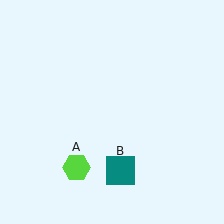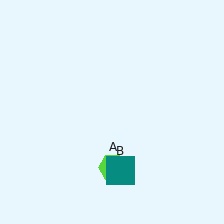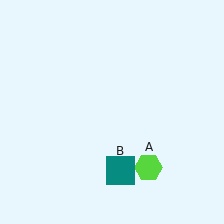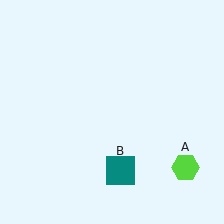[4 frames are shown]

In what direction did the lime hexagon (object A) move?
The lime hexagon (object A) moved right.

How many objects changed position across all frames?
1 object changed position: lime hexagon (object A).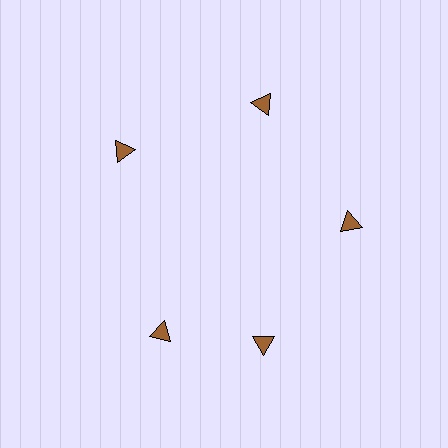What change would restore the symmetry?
The symmetry would be restored by rotating it back into even spacing with its neighbors so that all 5 triangles sit at equal angles and equal distance from the center.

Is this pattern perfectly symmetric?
No. The 5 brown triangles are arranged in a ring, but one element near the 8 o'clock position is rotated out of alignment along the ring, breaking the 5-fold rotational symmetry.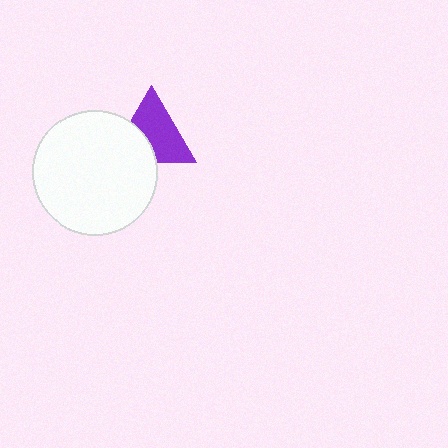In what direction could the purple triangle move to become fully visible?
The purple triangle could move toward the upper-right. That would shift it out from behind the white circle entirely.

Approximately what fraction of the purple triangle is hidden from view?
Roughly 35% of the purple triangle is hidden behind the white circle.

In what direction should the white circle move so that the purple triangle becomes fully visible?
The white circle should move toward the lower-left. That is the shortest direction to clear the overlap and leave the purple triangle fully visible.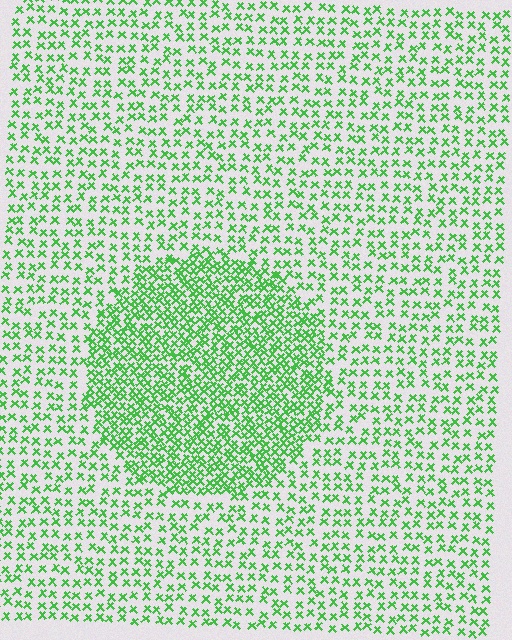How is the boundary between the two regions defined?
The boundary is defined by a change in element density (approximately 2.1x ratio). All elements are the same color, size, and shape.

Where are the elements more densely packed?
The elements are more densely packed inside the circle boundary.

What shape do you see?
I see a circle.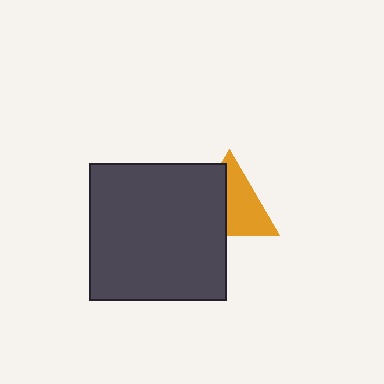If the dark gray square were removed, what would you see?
You would see the complete orange triangle.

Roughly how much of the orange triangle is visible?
About half of it is visible (roughly 55%).